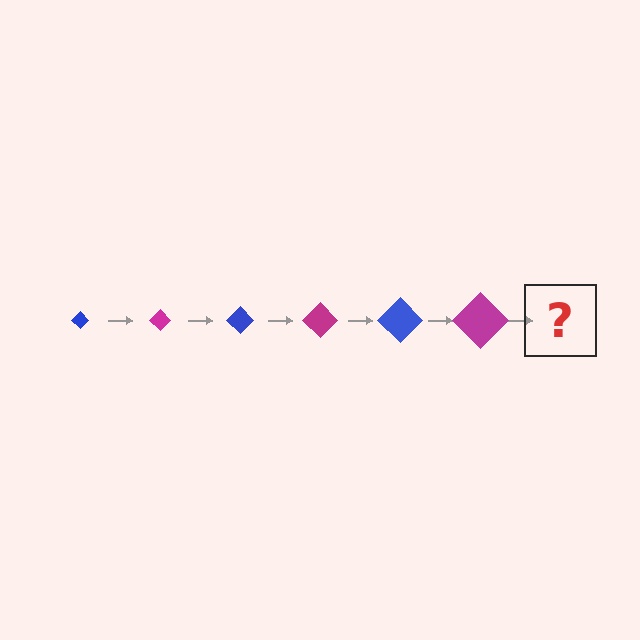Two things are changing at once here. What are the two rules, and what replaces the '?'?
The two rules are that the diamond grows larger each step and the color cycles through blue and magenta. The '?' should be a blue diamond, larger than the previous one.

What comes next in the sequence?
The next element should be a blue diamond, larger than the previous one.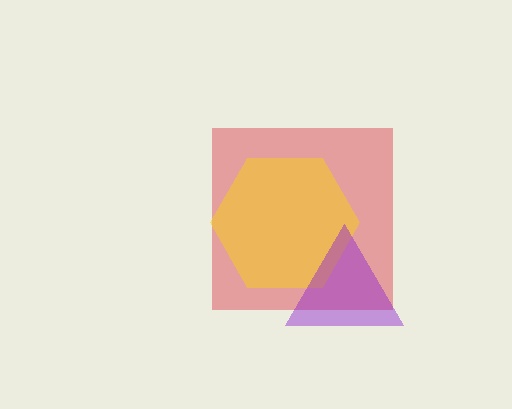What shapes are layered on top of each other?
The layered shapes are: a red square, a yellow hexagon, a purple triangle.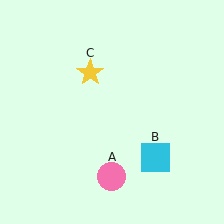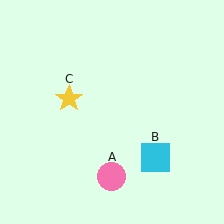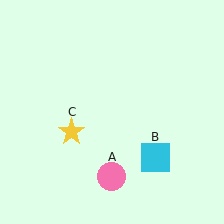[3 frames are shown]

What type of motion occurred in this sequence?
The yellow star (object C) rotated counterclockwise around the center of the scene.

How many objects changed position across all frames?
1 object changed position: yellow star (object C).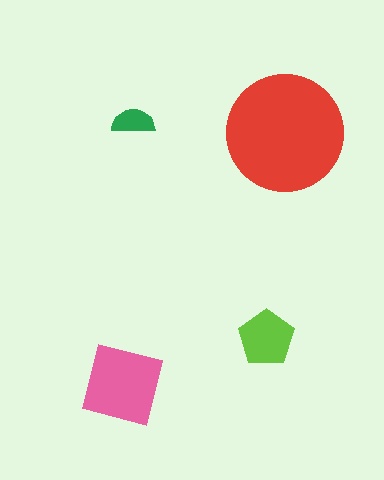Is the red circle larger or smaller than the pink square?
Larger.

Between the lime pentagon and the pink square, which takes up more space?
The pink square.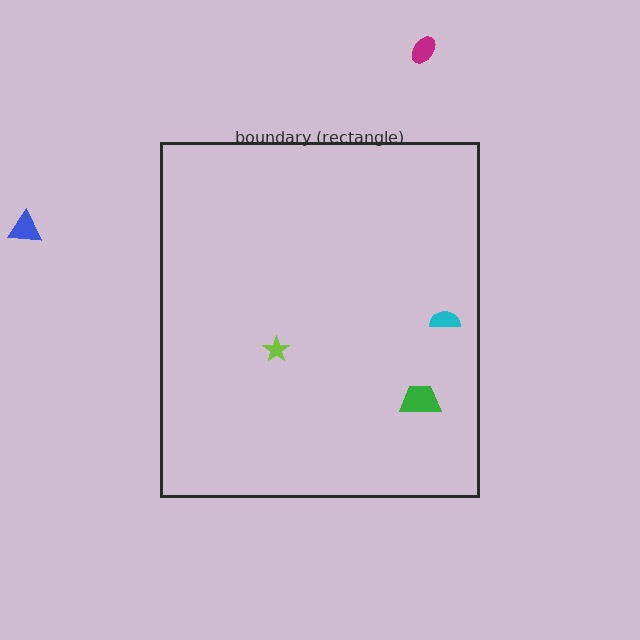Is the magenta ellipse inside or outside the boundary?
Outside.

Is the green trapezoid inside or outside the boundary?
Inside.